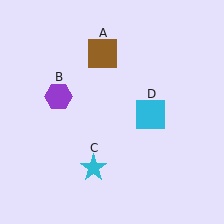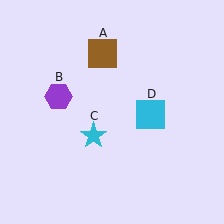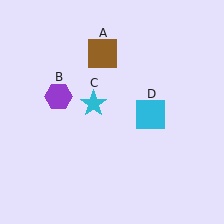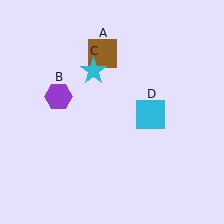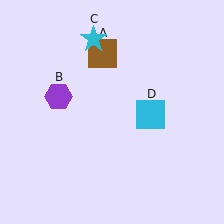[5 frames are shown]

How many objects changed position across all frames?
1 object changed position: cyan star (object C).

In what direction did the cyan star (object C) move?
The cyan star (object C) moved up.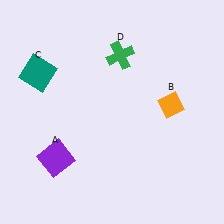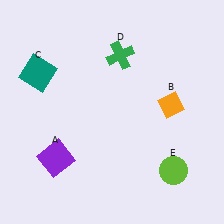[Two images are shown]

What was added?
A lime circle (E) was added in Image 2.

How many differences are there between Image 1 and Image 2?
There is 1 difference between the two images.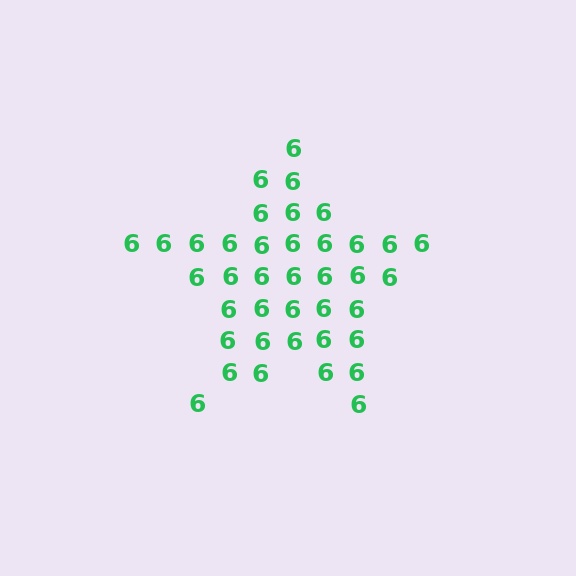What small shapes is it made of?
It is made of small digit 6's.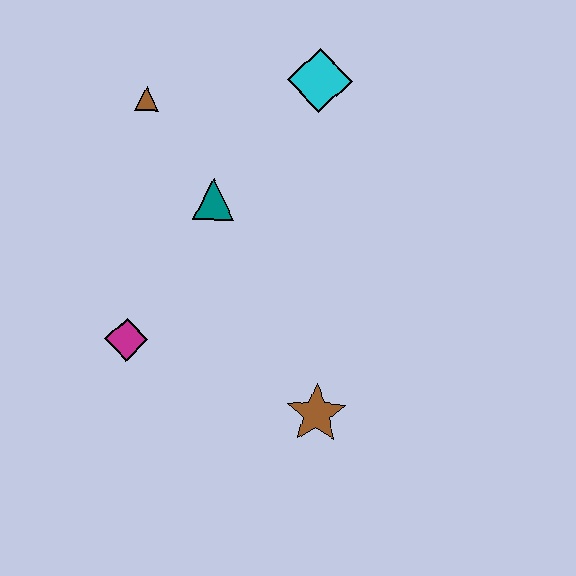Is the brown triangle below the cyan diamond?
Yes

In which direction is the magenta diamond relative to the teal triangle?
The magenta diamond is below the teal triangle.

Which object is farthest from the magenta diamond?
The cyan diamond is farthest from the magenta diamond.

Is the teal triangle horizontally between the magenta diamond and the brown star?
Yes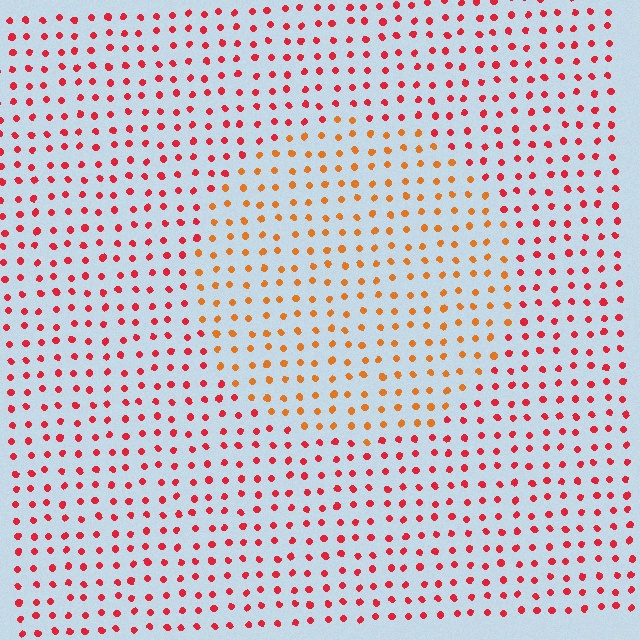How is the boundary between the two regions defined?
The boundary is defined purely by a slight shift in hue (about 34 degrees). Spacing, size, and orientation are identical on both sides.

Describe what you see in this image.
The image is filled with small red elements in a uniform arrangement. A circle-shaped region is visible where the elements are tinted to a slightly different hue, forming a subtle color boundary.